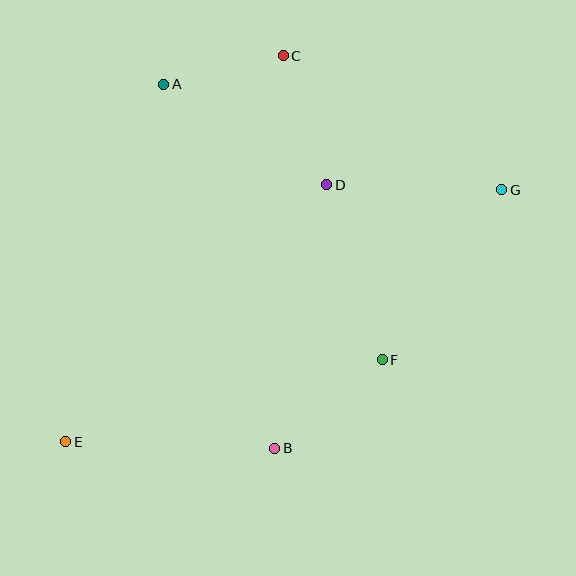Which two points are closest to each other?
Points A and C are closest to each other.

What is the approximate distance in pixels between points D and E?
The distance between D and E is approximately 366 pixels.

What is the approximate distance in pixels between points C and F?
The distance between C and F is approximately 319 pixels.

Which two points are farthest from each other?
Points E and G are farthest from each other.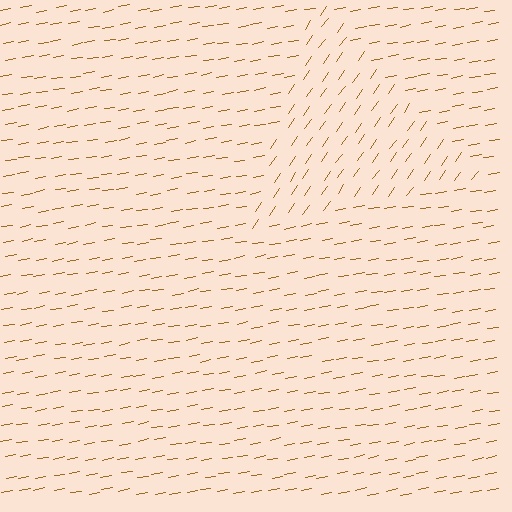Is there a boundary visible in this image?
Yes, there is a texture boundary formed by a change in line orientation.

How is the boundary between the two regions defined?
The boundary is defined purely by a change in line orientation (approximately 45 degrees difference). All lines are the same color and thickness.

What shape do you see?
I see a triangle.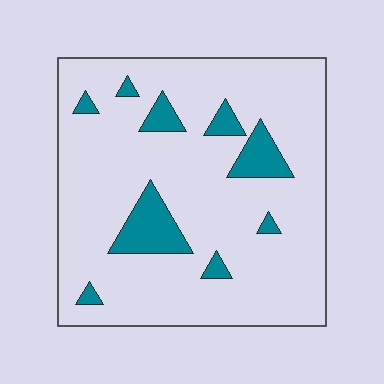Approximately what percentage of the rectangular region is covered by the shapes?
Approximately 10%.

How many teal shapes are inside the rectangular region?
9.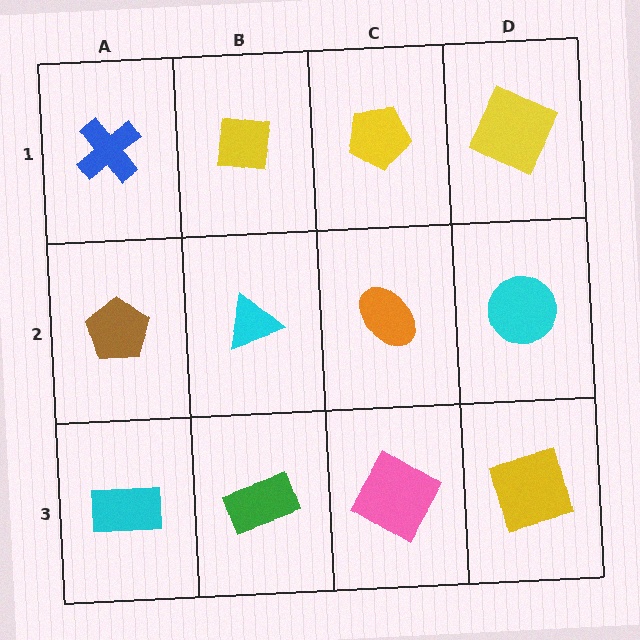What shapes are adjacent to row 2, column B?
A yellow square (row 1, column B), a green rectangle (row 3, column B), a brown pentagon (row 2, column A), an orange ellipse (row 2, column C).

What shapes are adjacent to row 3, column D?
A cyan circle (row 2, column D), a pink diamond (row 3, column C).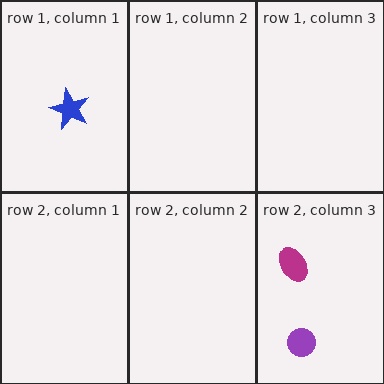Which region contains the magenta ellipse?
The row 2, column 3 region.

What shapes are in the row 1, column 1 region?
The blue star.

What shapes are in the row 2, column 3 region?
The purple circle, the magenta ellipse.